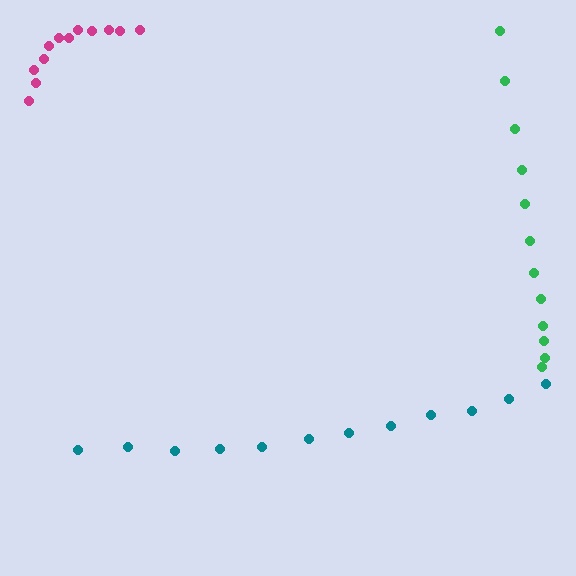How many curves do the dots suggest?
There are 3 distinct paths.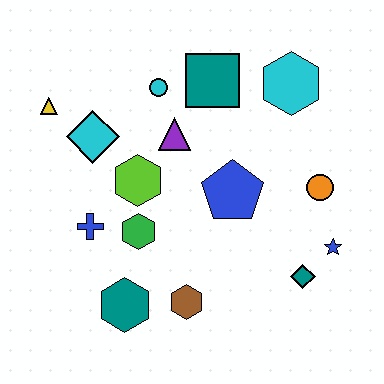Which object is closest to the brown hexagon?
The teal hexagon is closest to the brown hexagon.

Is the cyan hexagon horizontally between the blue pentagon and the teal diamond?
Yes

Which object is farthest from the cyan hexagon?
The teal hexagon is farthest from the cyan hexagon.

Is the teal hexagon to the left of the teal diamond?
Yes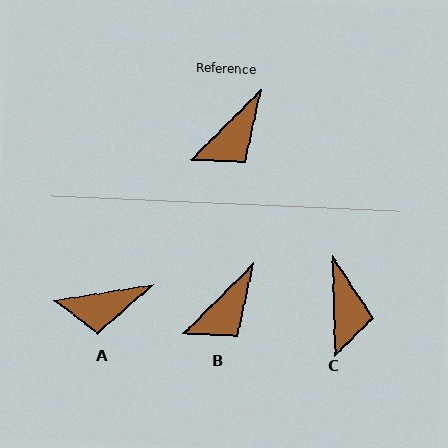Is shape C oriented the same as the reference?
No, it is off by about 46 degrees.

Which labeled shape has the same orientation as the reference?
B.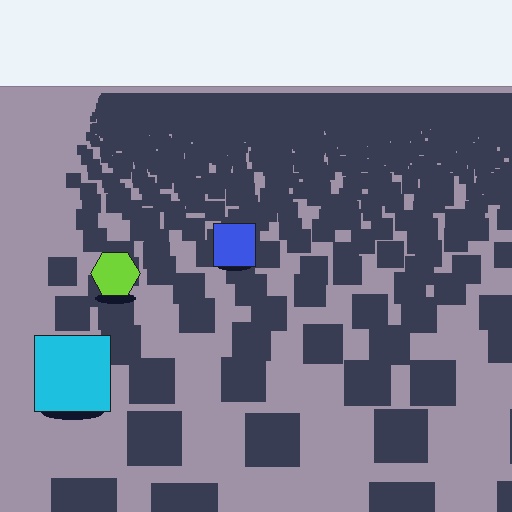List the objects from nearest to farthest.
From nearest to farthest: the cyan square, the lime hexagon, the blue square.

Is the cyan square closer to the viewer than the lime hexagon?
Yes. The cyan square is closer — you can tell from the texture gradient: the ground texture is coarser near it.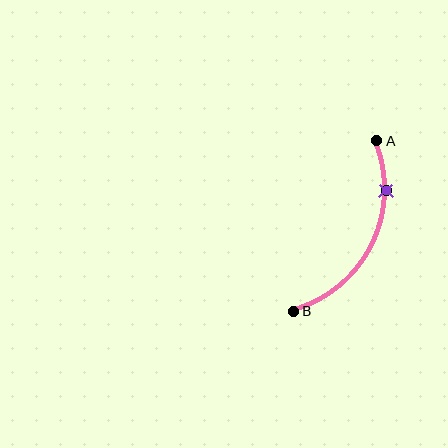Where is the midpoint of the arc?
The arc midpoint is the point on the curve farthest from the straight line joining A and B. It sits to the right of that line.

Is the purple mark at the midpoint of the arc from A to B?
No. The purple mark lies on the arc but is closer to endpoint A. The arc midpoint would be at the point on the curve equidistant along the arc from both A and B.